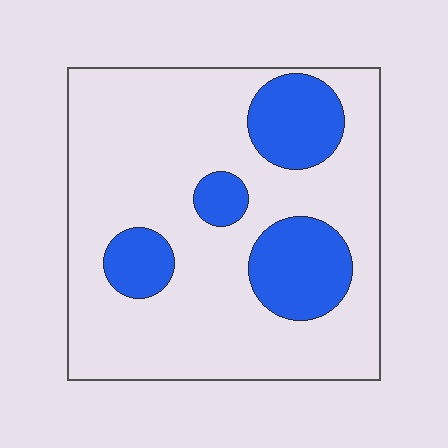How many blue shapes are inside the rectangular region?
4.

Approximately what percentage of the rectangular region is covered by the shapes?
Approximately 25%.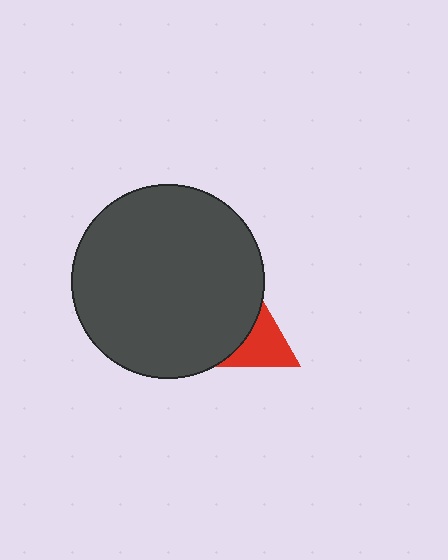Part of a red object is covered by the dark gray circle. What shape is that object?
It is a triangle.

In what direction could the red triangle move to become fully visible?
The red triangle could move right. That would shift it out from behind the dark gray circle entirely.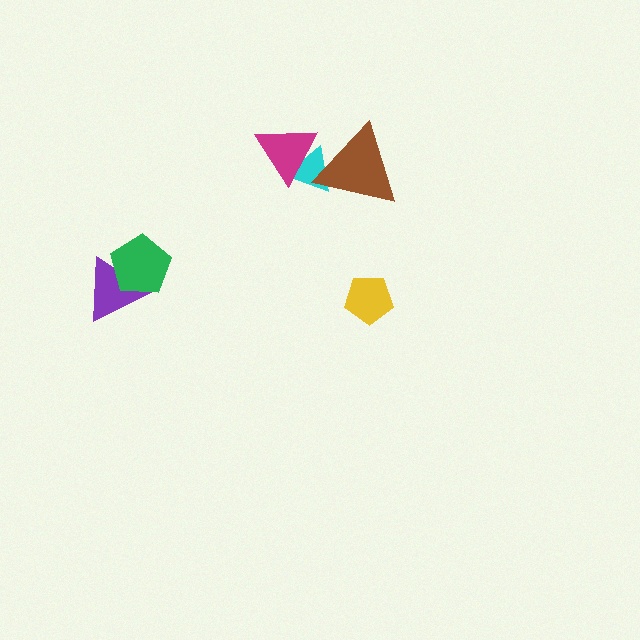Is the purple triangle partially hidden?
Yes, it is partially covered by another shape.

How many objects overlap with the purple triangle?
1 object overlaps with the purple triangle.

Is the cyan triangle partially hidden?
Yes, it is partially covered by another shape.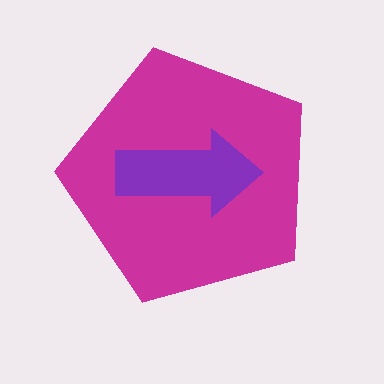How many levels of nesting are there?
2.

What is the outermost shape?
The magenta pentagon.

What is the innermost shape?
The purple arrow.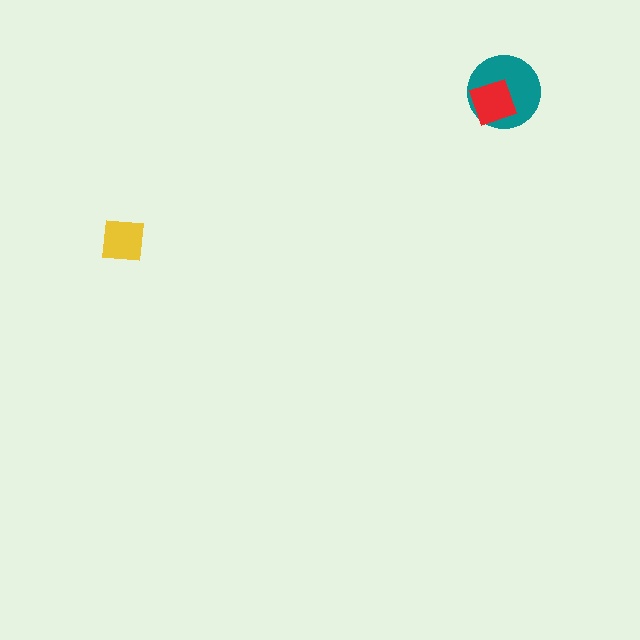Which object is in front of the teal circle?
The red diamond is in front of the teal circle.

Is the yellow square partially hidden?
No, no other shape covers it.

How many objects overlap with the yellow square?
0 objects overlap with the yellow square.